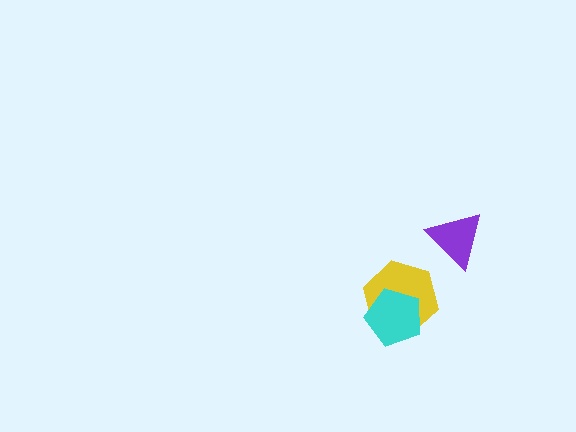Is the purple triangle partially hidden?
No, no other shape covers it.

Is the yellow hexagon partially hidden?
Yes, it is partially covered by another shape.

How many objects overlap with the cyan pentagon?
1 object overlaps with the cyan pentagon.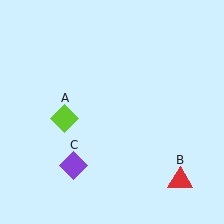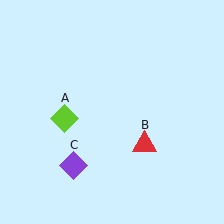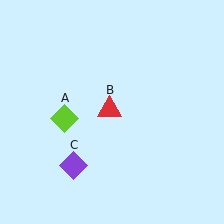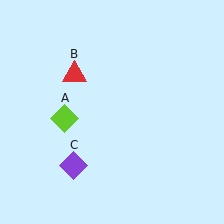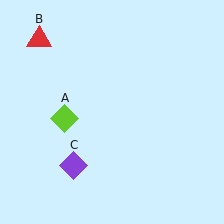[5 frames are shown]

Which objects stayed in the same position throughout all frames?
Lime diamond (object A) and purple diamond (object C) remained stationary.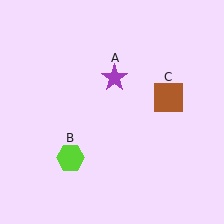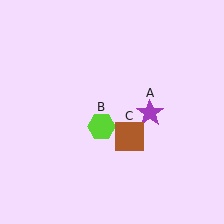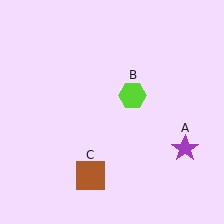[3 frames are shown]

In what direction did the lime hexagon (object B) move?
The lime hexagon (object B) moved up and to the right.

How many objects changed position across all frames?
3 objects changed position: purple star (object A), lime hexagon (object B), brown square (object C).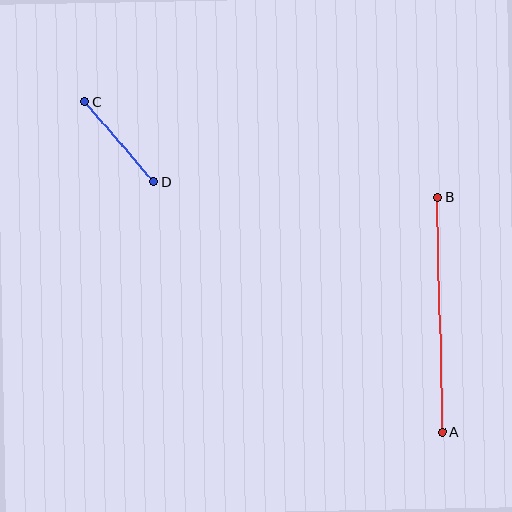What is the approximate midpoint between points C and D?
The midpoint is at approximately (119, 142) pixels.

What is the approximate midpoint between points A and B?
The midpoint is at approximately (440, 315) pixels.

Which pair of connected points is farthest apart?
Points A and B are farthest apart.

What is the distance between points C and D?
The distance is approximately 105 pixels.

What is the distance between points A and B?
The distance is approximately 235 pixels.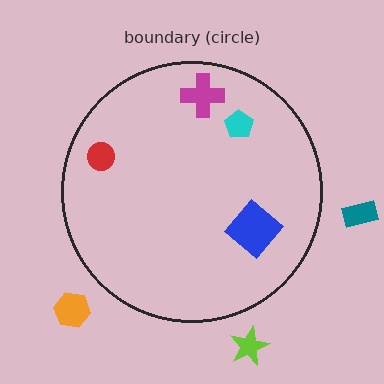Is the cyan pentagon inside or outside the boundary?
Inside.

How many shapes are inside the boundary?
4 inside, 3 outside.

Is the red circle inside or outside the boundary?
Inside.